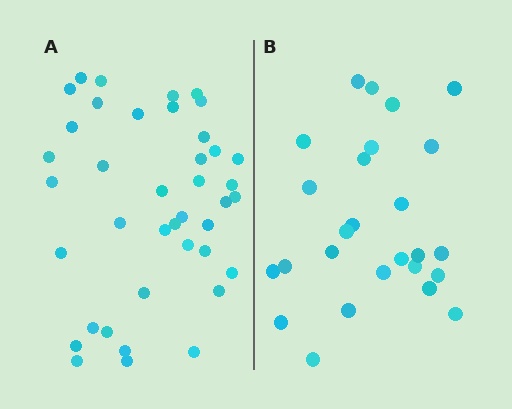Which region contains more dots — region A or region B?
Region A (the left region) has more dots.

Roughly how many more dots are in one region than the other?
Region A has approximately 15 more dots than region B.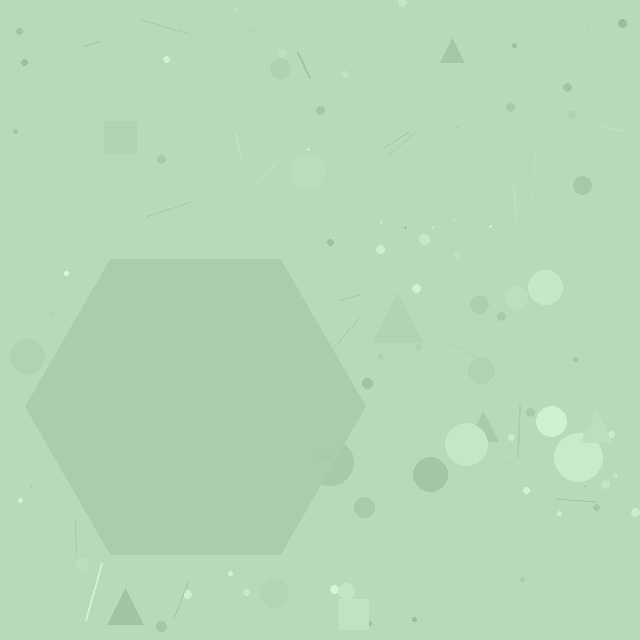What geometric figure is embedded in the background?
A hexagon is embedded in the background.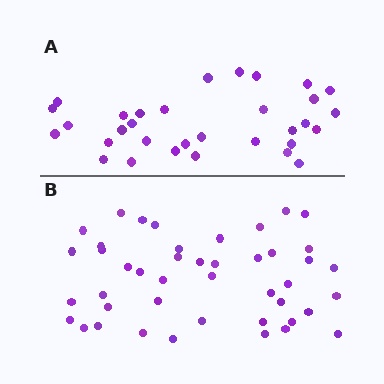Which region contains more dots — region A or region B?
Region B (the bottom region) has more dots.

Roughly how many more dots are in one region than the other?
Region B has roughly 12 or so more dots than region A.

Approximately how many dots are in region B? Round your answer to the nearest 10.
About 40 dots. (The exact count is 44, which rounds to 40.)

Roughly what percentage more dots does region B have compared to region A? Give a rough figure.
About 40% more.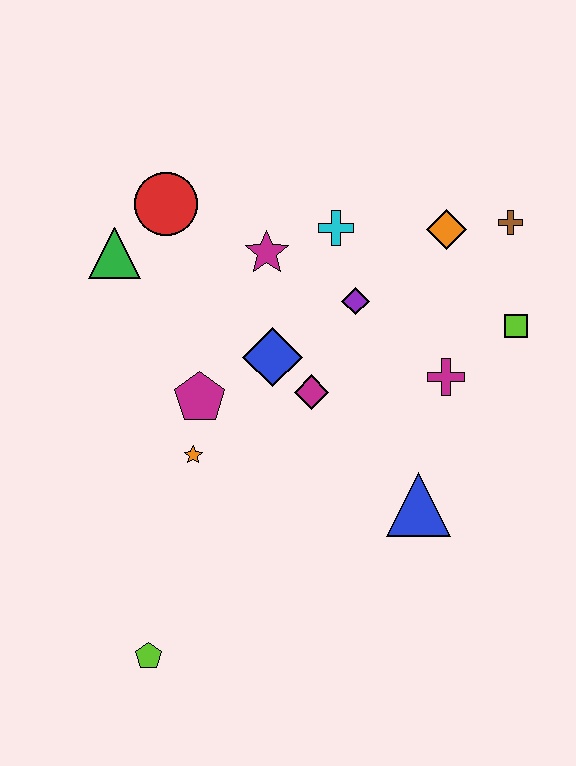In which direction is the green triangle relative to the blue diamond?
The green triangle is to the left of the blue diamond.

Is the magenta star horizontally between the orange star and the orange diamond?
Yes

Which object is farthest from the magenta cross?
The lime pentagon is farthest from the magenta cross.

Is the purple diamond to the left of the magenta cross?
Yes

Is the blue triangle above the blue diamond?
No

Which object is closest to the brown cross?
The orange diamond is closest to the brown cross.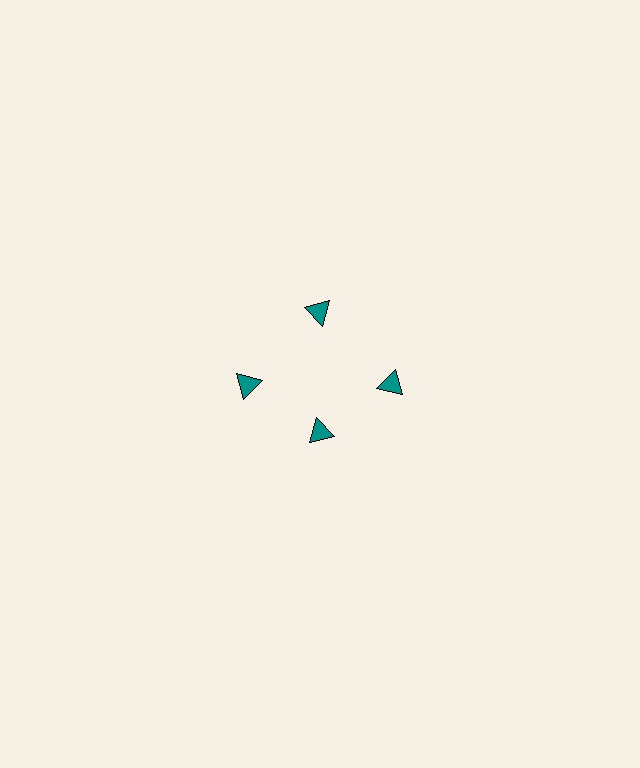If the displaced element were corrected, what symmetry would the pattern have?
It would have 4-fold rotational symmetry — the pattern would map onto itself every 90 degrees.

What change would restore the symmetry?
The symmetry would be restored by moving it outward, back onto the ring so that all 4 triangles sit at equal angles and equal distance from the center.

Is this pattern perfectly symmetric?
No. The 4 teal triangles are arranged in a ring, but one element near the 6 o'clock position is pulled inward toward the center, breaking the 4-fold rotational symmetry.